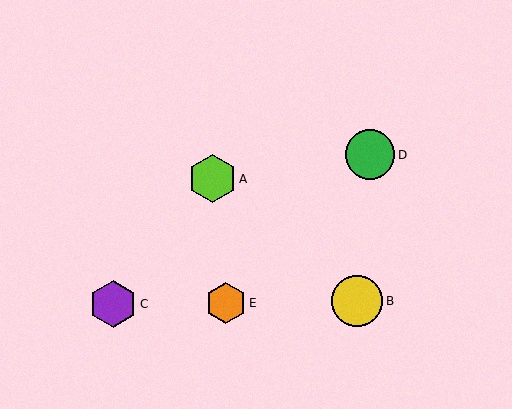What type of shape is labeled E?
Shape E is an orange hexagon.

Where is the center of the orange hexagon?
The center of the orange hexagon is at (226, 303).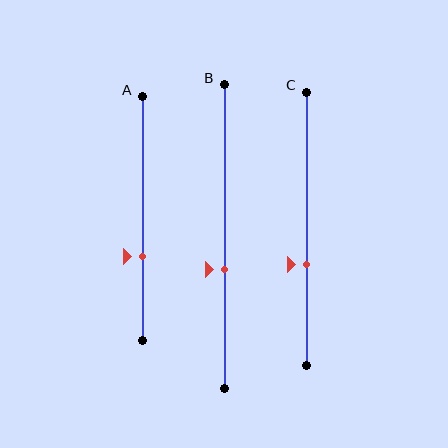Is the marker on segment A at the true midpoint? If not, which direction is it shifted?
No, the marker on segment A is shifted downward by about 15% of the segment length.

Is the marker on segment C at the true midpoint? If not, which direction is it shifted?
No, the marker on segment C is shifted downward by about 13% of the segment length.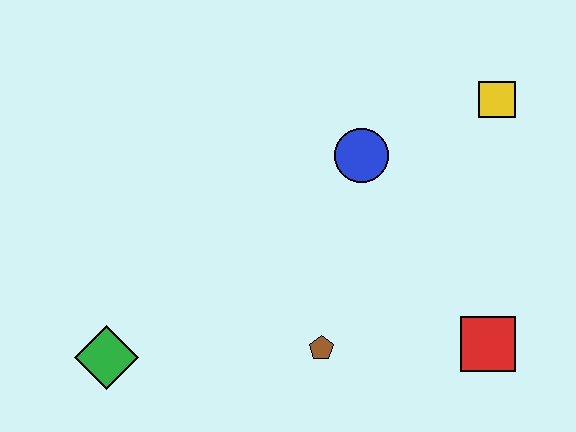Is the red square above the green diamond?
Yes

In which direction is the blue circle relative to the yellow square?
The blue circle is to the left of the yellow square.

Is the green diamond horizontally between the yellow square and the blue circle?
No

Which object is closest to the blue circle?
The yellow square is closest to the blue circle.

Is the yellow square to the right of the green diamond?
Yes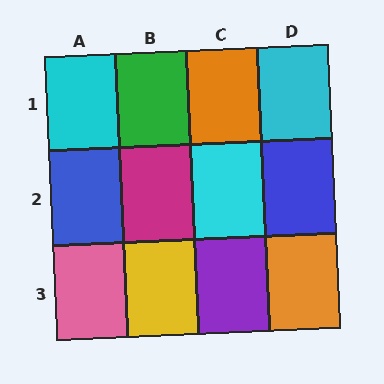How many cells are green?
1 cell is green.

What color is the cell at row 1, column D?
Cyan.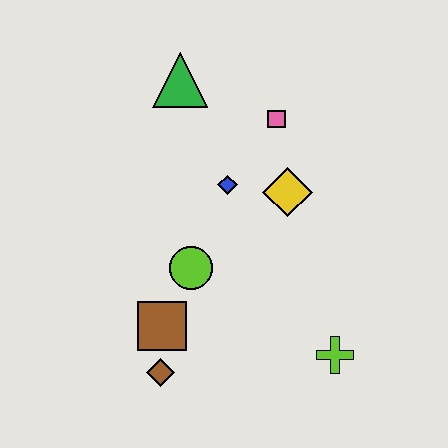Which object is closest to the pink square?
The yellow diamond is closest to the pink square.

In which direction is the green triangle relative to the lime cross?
The green triangle is above the lime cross.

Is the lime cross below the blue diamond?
Yes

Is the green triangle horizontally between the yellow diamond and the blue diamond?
No